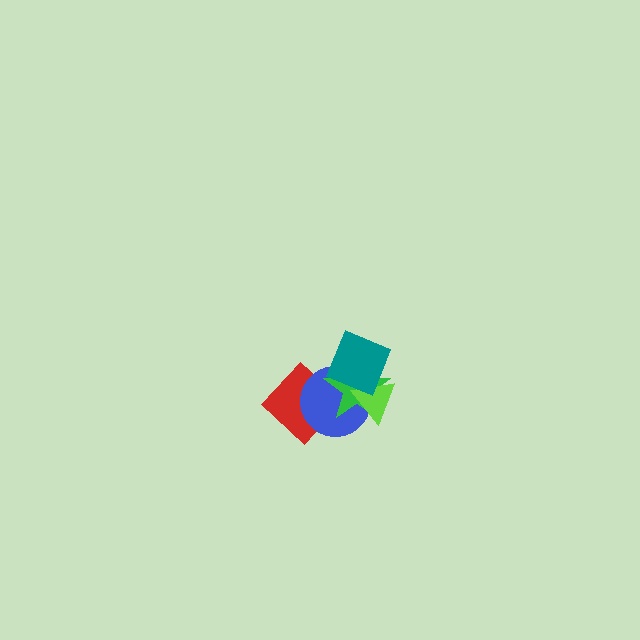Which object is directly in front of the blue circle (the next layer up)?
The green star is directly in front of the blue circle.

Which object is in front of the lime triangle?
The teal diamond is in front of the lime triangle.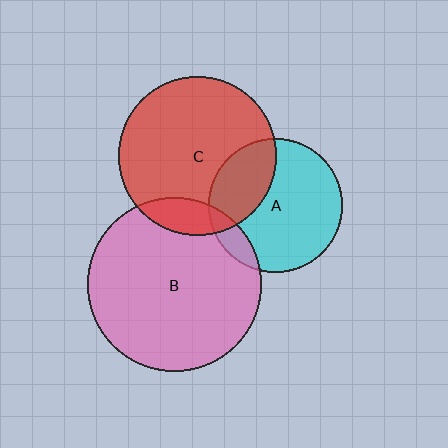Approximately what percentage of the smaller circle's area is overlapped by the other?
Approximately 10%.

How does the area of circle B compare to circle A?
Approximately 1.7 times.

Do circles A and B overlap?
Yes.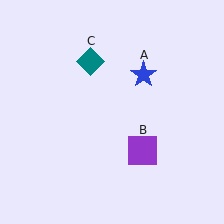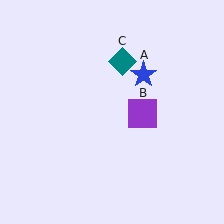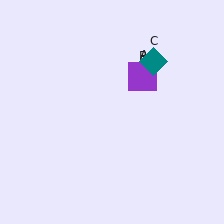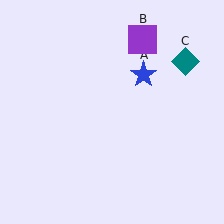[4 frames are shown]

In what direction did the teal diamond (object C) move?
The teal diamond (object C) moved right.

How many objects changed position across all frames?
2 objects changed position: purple square (object B), teal diamond (object C).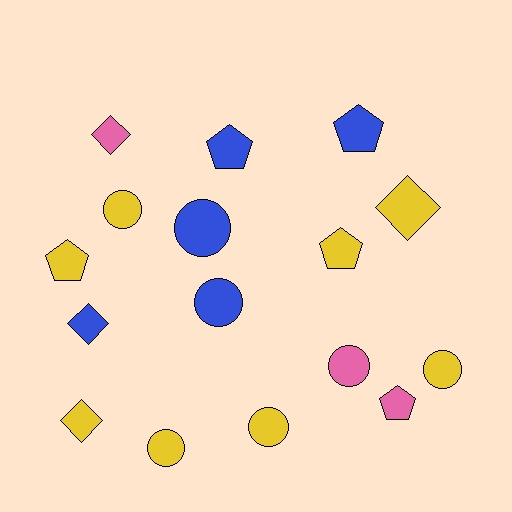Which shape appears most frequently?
Circle, with 7 objects.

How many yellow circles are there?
There are 4 yellow circles.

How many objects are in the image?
There are 16 objects.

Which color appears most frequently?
Yellow, with 8 objects.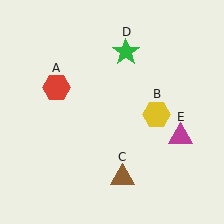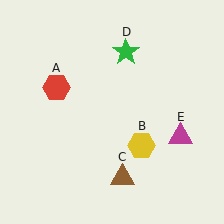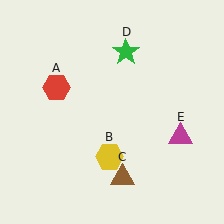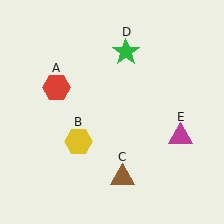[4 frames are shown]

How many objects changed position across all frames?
1 object changed position: yellow hexagon (object B).